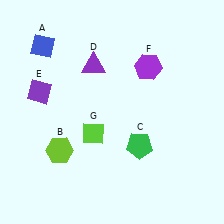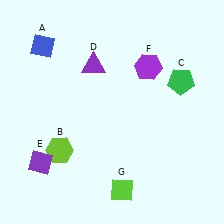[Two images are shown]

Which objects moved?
The objects that moved are: the green pentagon (C), the purple diamond (E), the lime diamond (G).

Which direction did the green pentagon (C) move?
The green pentagon (C) moved up.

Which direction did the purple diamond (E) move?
The purple diamond (E) moved down.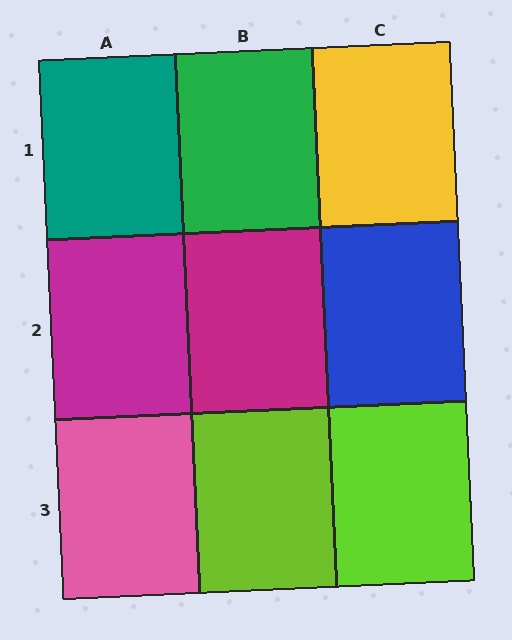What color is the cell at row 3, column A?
Pink.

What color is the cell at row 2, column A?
Magenta.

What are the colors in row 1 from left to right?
Teal, green, yellow.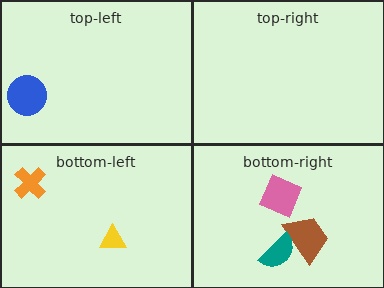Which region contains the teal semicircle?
The bottom-right region.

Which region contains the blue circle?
The top-left region.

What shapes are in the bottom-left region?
The yellow triangle, the orange cross.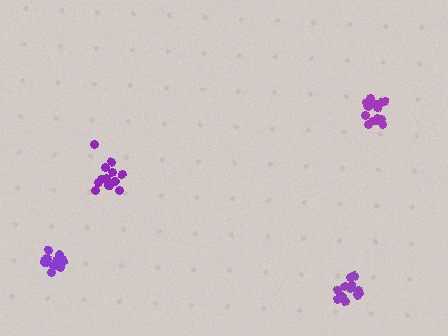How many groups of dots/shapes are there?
There are 4 groups.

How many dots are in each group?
Group 1: 15 dots, Group 2: 12 dots, Group 3: 14 dots, Group 4: 13 dots (54 total).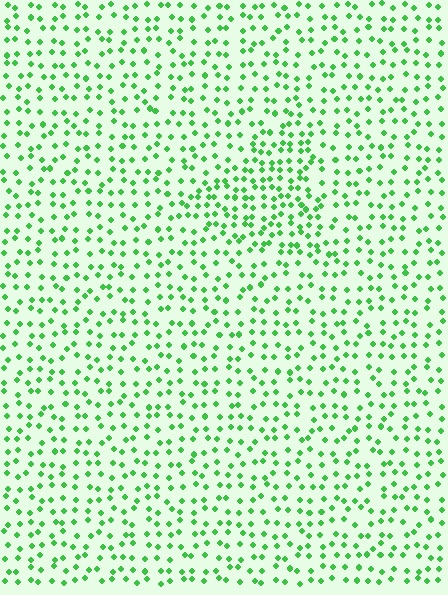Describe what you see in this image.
The image contains small green elements arranged at two different densities. A triangle-shaped region is visible where the elements are more densely packed than the surrounding area.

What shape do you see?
I see a triangle.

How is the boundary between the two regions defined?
The boundary is defined by a change in element density (approximately 1.6x ratio). All elements are the same color, size, and shape.